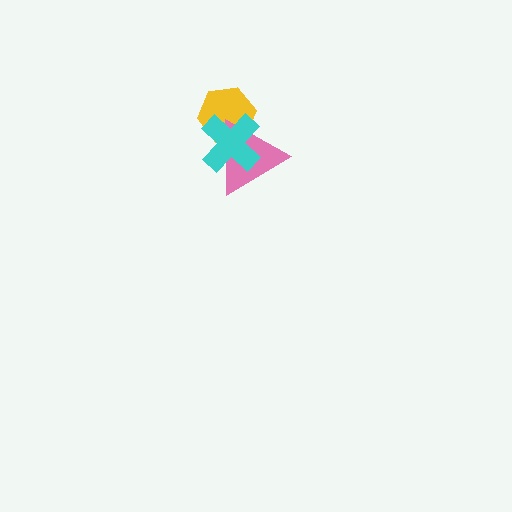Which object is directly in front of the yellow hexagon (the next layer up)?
The pink triangle is directly in front of the yellow hexagon.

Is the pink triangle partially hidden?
Yes, it is partially covered by another shape.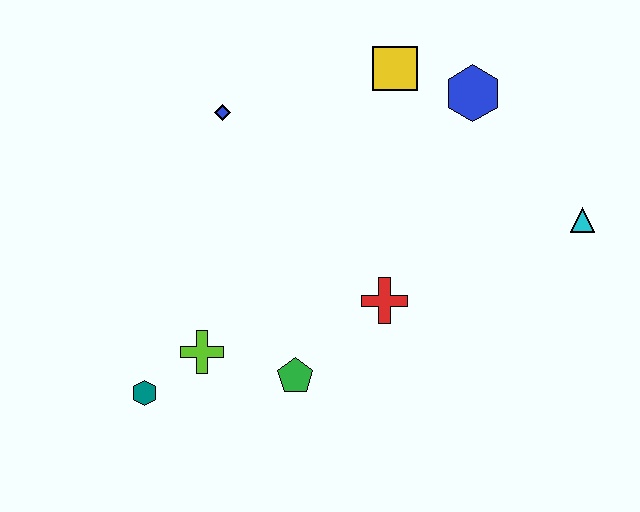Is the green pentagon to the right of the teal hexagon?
Yes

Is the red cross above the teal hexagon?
Yes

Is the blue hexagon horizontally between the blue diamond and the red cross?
No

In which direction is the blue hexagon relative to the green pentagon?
The blue hexagon is above the green pentagon.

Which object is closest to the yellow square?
The blue hexagon is closest to the yellow square.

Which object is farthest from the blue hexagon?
The teal hexagon is farthest from the blue hexagon.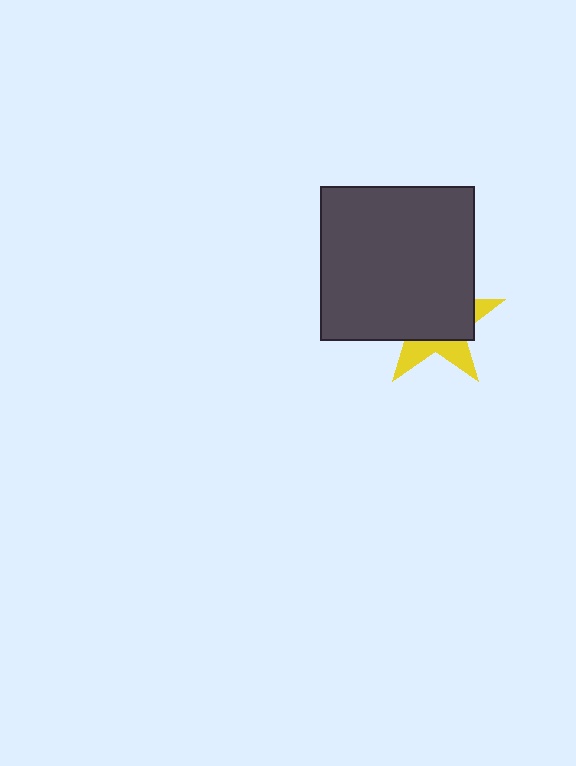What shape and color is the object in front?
The object in front is a dark gray square.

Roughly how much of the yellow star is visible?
A small part of it is visible (roughly 32%).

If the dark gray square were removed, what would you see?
You would see the complete yellow star.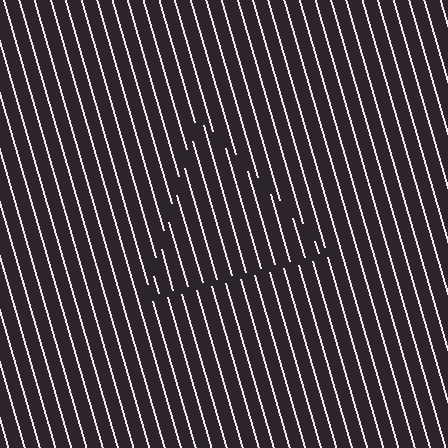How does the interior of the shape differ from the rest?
The interior of the shape contains the same grating, shifted by half a period — the contour is defined by the phase discontinuity where line-ends from the inner and outer gratings abut.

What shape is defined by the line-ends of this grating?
An illusory triangle. The interior of the shape contains the same grating, shifted by half a period — the contour is defined by the phase discontinuity where line-ends from the inner and outer gratings abut.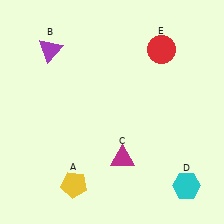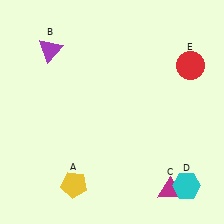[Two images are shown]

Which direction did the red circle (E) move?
The red circle (E) moved right.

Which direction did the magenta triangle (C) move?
The magenta triangle (C) moved right.